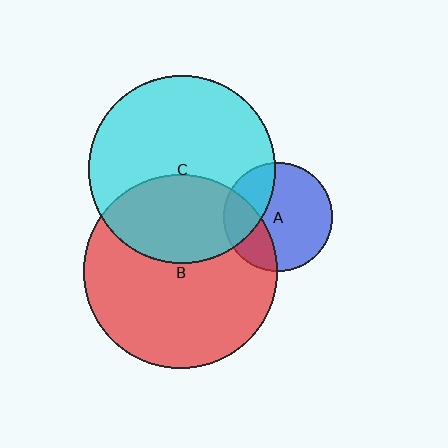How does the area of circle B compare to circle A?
Approximately 3.2 times.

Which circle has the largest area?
Circle B (red).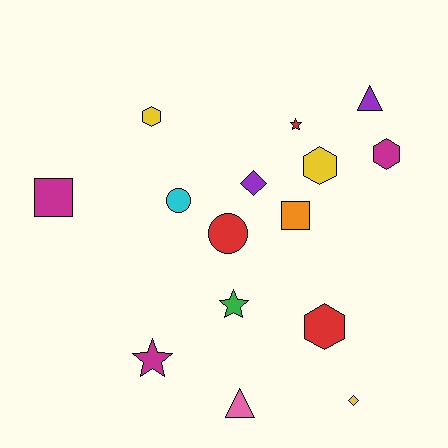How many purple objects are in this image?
There are 2 purple objects.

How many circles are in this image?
There are 2 circles.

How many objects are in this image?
There are 15 objects.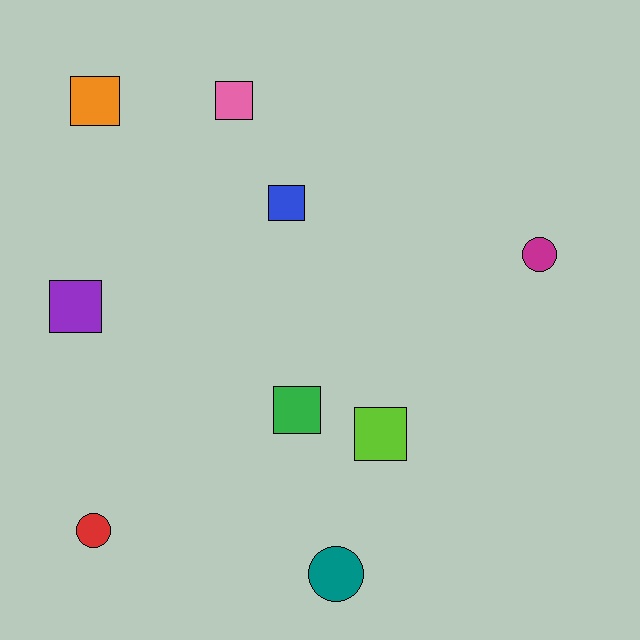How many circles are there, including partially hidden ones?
There are 3 circles.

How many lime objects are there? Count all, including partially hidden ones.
There is 1 lime object.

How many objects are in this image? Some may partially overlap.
There are 9 objects.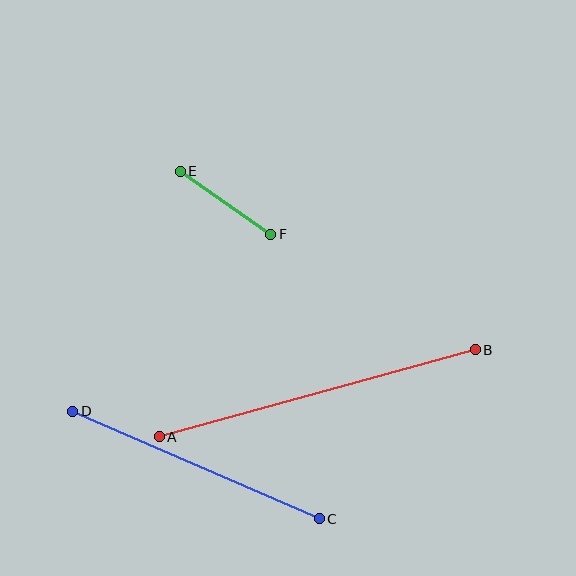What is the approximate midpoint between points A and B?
The midpoint is at approximately (317, 393) pixels.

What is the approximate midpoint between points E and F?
The midpoint is at approximately (225, 203) pixels.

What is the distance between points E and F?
The distance is approximately 110 pixels.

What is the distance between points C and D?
The distance is approximately 269 pixels.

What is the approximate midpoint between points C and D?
The midpoint is at approximately (196, 465) pixels.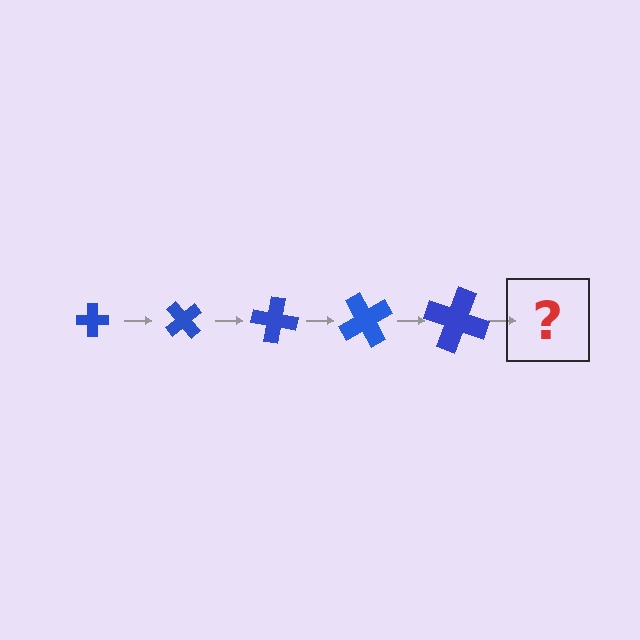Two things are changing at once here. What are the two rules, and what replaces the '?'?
The two rules are that the cross grows larger each step and it rotates 50 degrees each step. The '?' should be a cross, larger than the previous one and rotated 250 degrees from the start.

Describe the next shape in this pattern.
It should be a cross, larger than the previous one and rotated 250 degrees from the start.